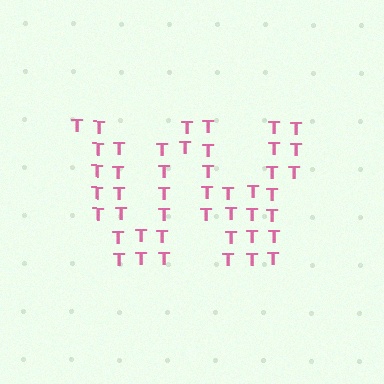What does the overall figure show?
The overall figure shows the letter W.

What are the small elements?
The small elements are letter T's.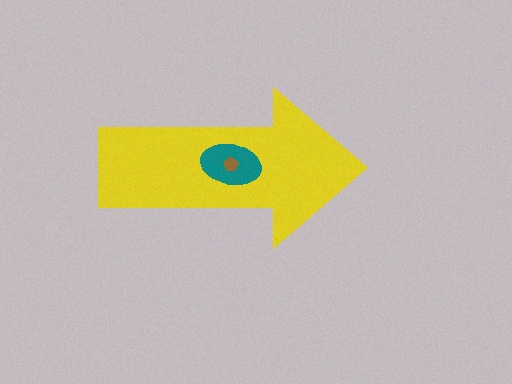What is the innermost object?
The brown pentagon.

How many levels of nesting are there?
3.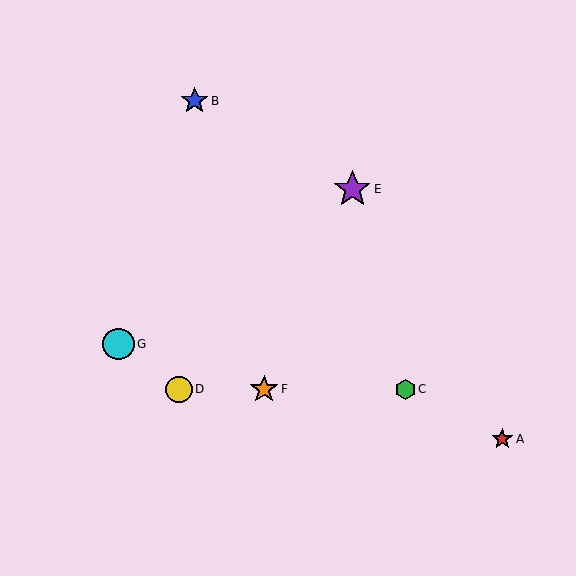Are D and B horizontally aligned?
No, D is at y≈389 and B is at y≈101.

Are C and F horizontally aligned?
Yes, both are at y≈389.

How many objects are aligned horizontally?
3 objects (C, D, F) are aligned horizontally.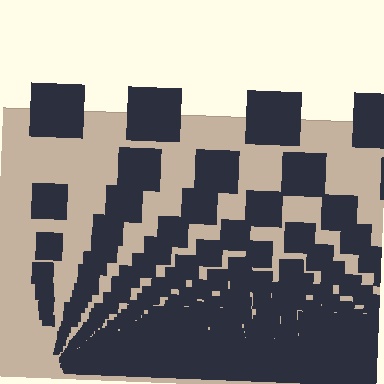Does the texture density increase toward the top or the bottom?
Density increases toward the bottom.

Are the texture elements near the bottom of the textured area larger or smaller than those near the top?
Smaller. The gradient is inverted — elements near the bottom are smaller and denser.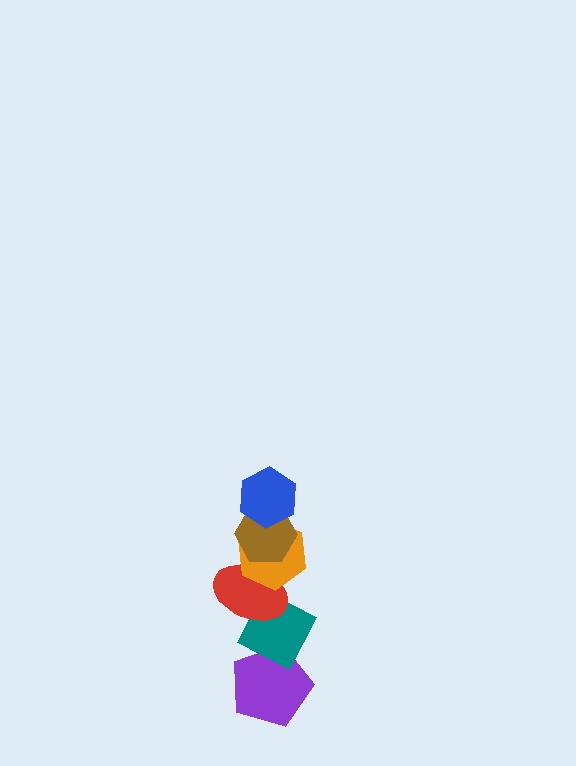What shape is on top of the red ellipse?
The orange hexagon is on top of the red ellipse.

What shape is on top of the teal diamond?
The red ellipse is on top of the teal diamond.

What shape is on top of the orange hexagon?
The brown hexagon is on top of the orange hexagon.